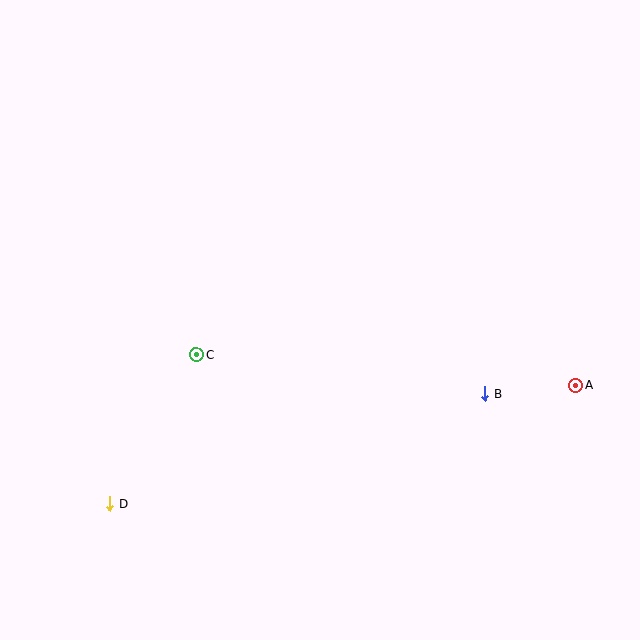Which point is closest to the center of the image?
Point C at (196, 355) is closest to the center.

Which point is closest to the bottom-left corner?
Point D is closest to the bottom-left corner.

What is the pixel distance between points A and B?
The distance between A and B is 91 pixels.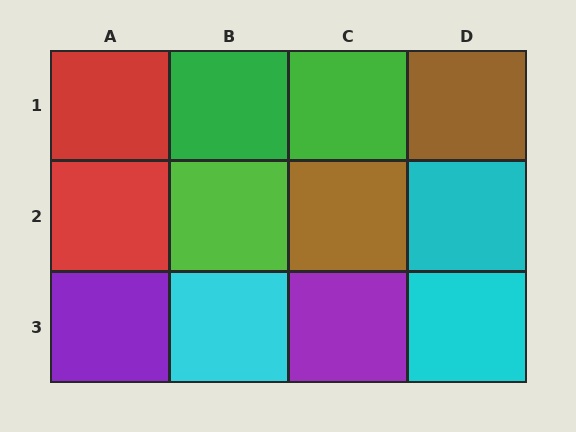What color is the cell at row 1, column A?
Red.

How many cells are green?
2 cells are green.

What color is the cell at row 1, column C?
Green.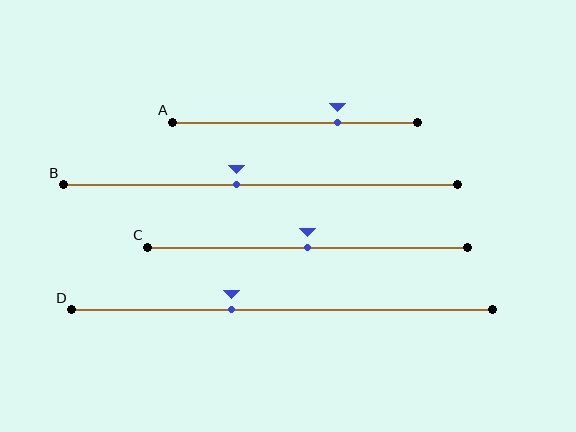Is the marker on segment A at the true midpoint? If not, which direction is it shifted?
No, the marker on segment A is shifted to the right by about 17% of the segment length.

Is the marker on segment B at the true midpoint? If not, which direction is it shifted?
No, the marker on segment B is shifted to the left by about 6% of the segment length.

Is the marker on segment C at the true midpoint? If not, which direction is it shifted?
Yes, the marker on segment C is at the true midpoint.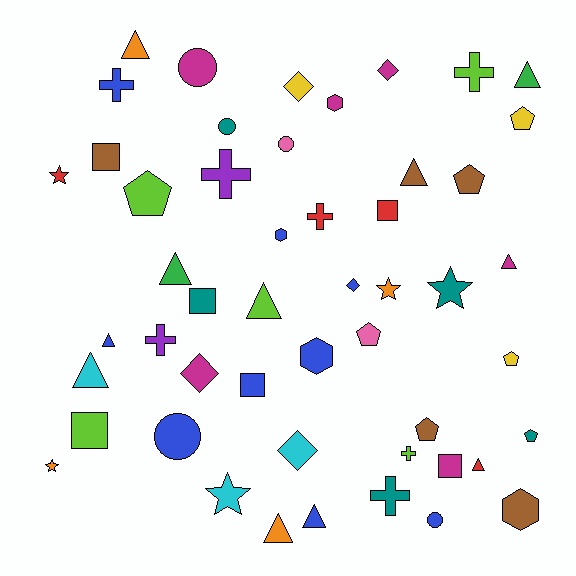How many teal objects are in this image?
There are 5 teal objects.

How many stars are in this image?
There are 5 stars.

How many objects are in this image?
There are 50 objects.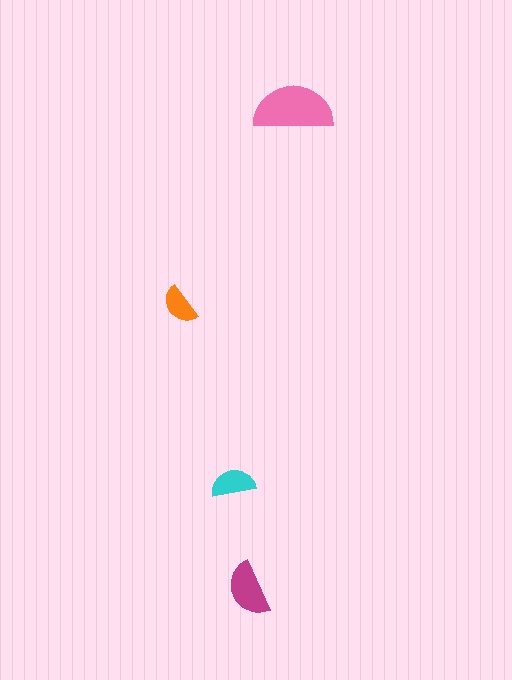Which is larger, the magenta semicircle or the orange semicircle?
The magenta one.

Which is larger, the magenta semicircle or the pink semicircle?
The pink one.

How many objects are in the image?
There are 4 objects in the image.